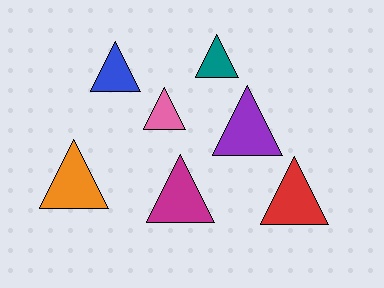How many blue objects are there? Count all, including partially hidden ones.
There is 1 blue object.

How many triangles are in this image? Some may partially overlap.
There are 7 triangles.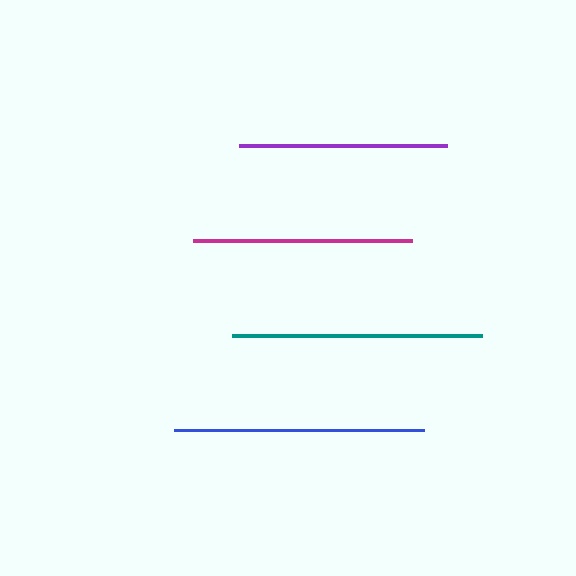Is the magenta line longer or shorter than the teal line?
The teal line is longer than the magenta line.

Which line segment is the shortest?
The purple line is the shortest at approximately 207 pixels.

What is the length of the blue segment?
The blue segment is approximately 250 pixels long.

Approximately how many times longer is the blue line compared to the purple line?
The blue line is approximately 1.2 times the length of the purple line.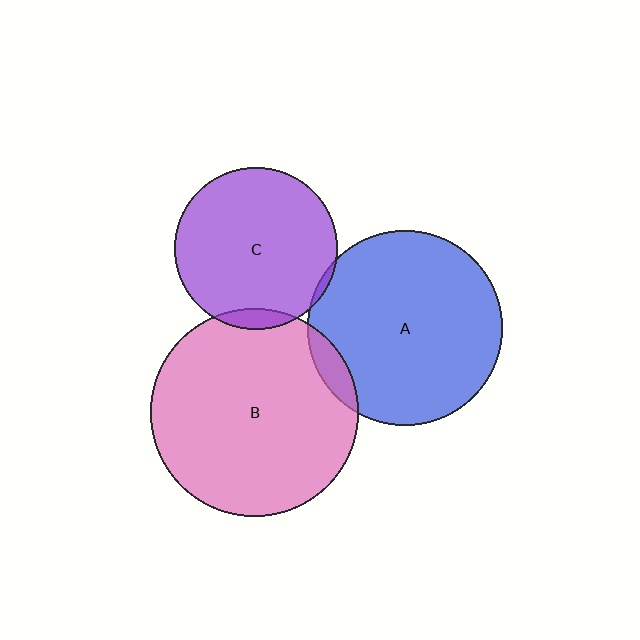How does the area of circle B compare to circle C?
Approximately 1.6 times.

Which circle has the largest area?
Circle B (pink).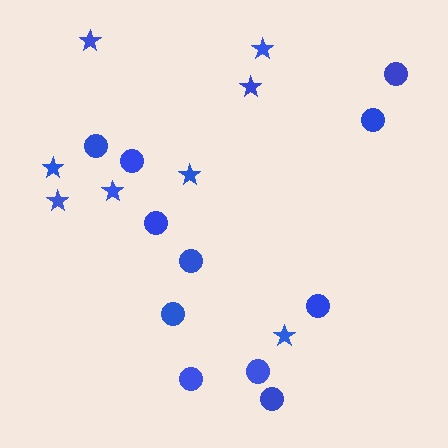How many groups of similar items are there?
There are 2 groups: one group of stars (8) and one group of circles (11).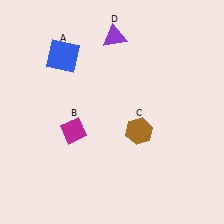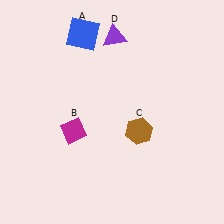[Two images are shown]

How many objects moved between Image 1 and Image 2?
1 object moved between the two images.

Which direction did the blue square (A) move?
The blue square (A) moved up.